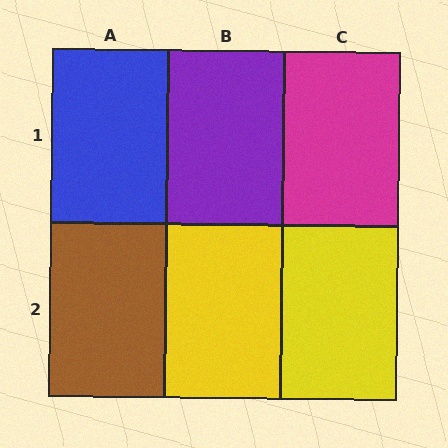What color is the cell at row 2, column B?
Yellow.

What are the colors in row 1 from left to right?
Blue, purple, magenta.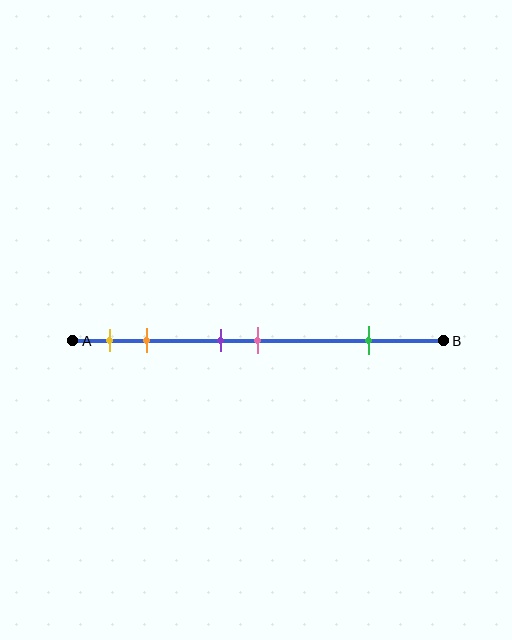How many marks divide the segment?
There are 5 marks dividing the segment.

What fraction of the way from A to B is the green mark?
The green mark is approximately 80% (0.8) of the way from A to B.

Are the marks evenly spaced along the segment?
No, the marks are not evenly spaced.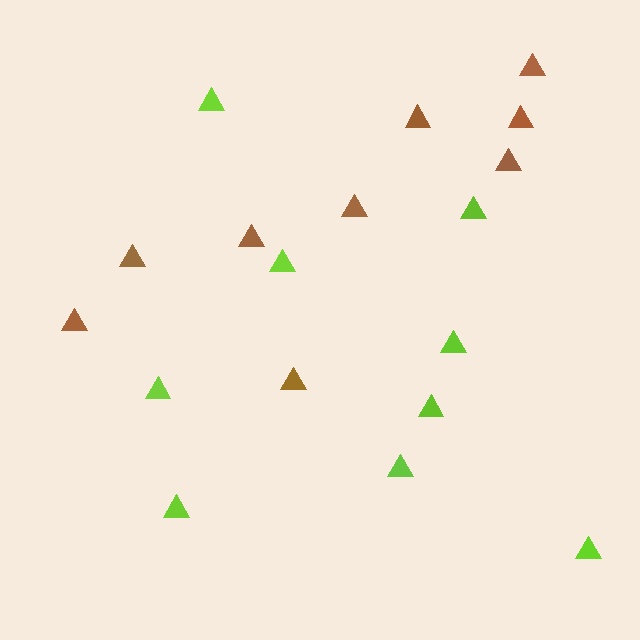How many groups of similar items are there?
There are 2 groups: one group of lime triangles (9) and one group of brown triangles (9).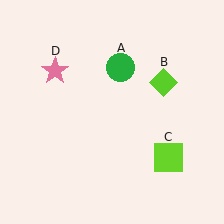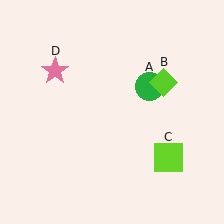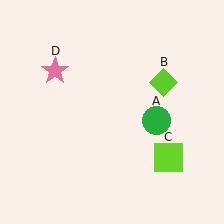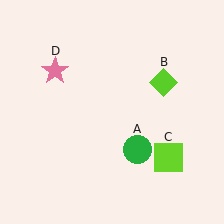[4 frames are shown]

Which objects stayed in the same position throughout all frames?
Lime diamond (object B) and lime square (object C) and pink star (object D) remained stationary.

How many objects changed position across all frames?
1 object changed position: green circle (object A).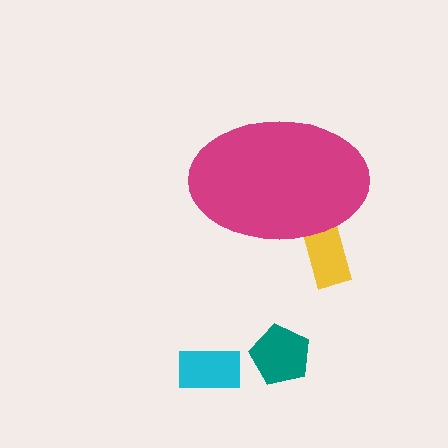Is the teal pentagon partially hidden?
No, the teal pentagon is fully visible.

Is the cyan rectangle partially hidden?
No, the cyan rectangle is fully visible.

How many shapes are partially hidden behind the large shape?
1 shape is partially hidden.